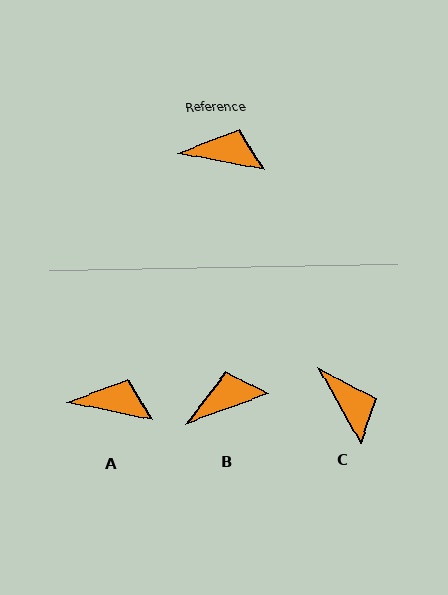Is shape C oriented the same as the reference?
No, it is off by about 49 degrees.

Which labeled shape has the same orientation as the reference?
A.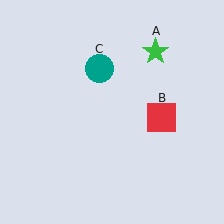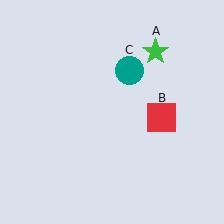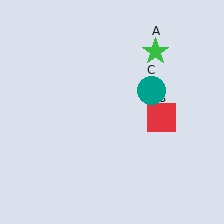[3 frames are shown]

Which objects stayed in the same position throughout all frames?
Green star (object A) and red square (object B) remained stationary.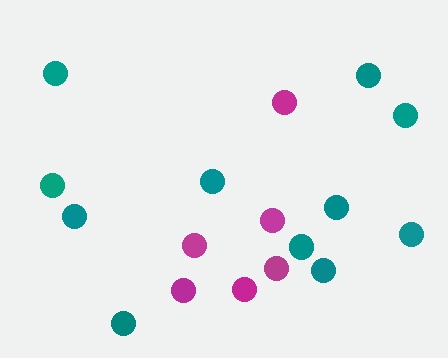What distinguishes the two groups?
There are 2 groups: one group of magenta circles (6) and one group of teal circles (11).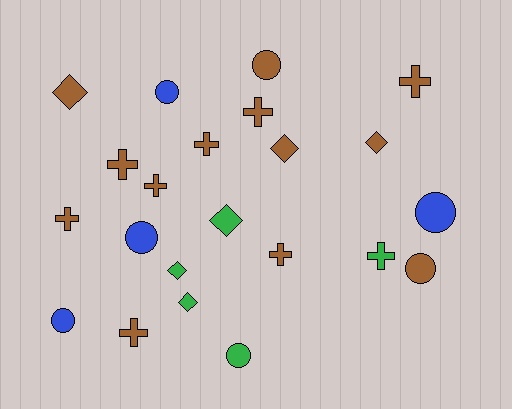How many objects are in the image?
There are 22 objects.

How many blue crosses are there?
There are no blue crosses.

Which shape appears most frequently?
Cross, with 9 objects.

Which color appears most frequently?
Brown, with 13 objects.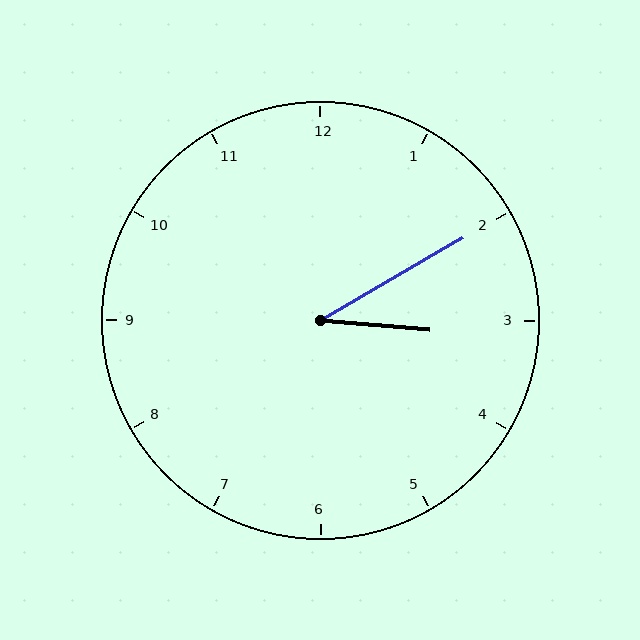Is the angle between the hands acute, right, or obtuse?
It is acute.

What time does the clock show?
3:10.